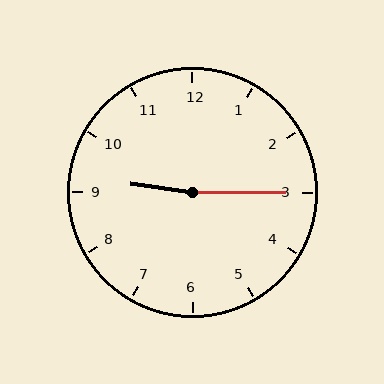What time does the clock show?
9:15.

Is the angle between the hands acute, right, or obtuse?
It is obtuse.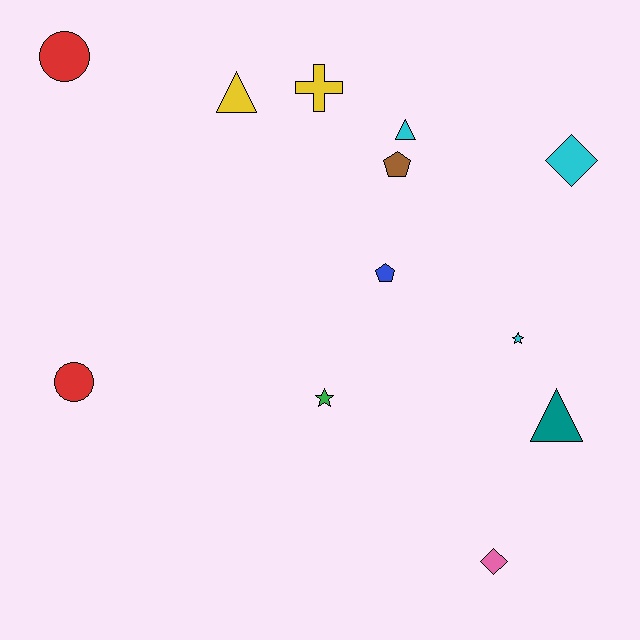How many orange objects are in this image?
There are no orange objects.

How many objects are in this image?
There are 12 objects.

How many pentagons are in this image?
There are 2 pentagons.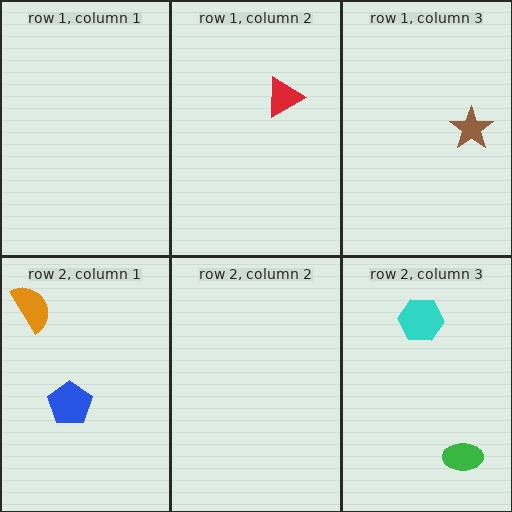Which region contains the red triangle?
The row 1, column 2 region.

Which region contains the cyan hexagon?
The row 2, column 3 region.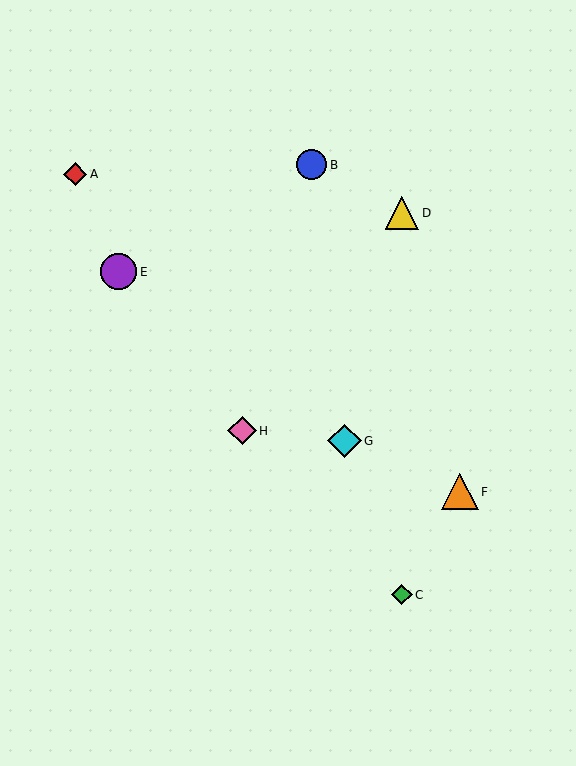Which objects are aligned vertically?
Objects C, D are aligned vertically.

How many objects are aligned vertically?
2 objects (C, D) are aligned vertically.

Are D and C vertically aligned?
Yes, both are at x≈402.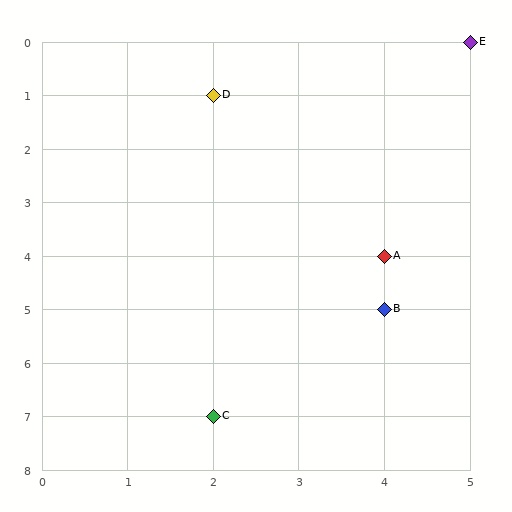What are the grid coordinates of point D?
Point D is at grid coordinates (2, 1).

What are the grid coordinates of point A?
Point A is at grid coordinates (4, 4).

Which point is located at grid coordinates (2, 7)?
Point C is at (2, 7).